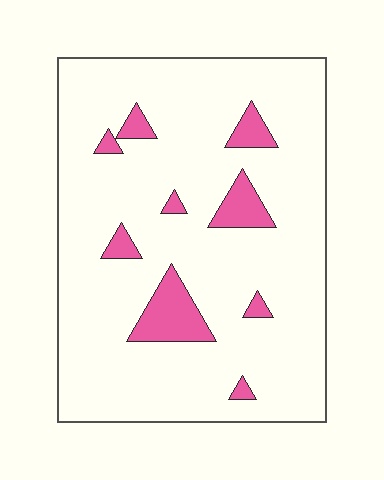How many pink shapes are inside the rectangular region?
9.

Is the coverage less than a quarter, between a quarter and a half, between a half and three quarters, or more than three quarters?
Less than a quarter.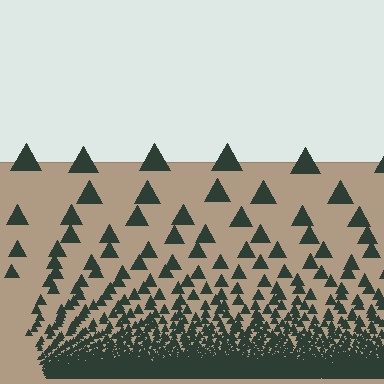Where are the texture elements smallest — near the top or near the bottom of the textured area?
Near the bottom.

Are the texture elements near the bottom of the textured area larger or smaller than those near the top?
Smaller. The gradient is inverted — elements near the bottom are smaller and denser.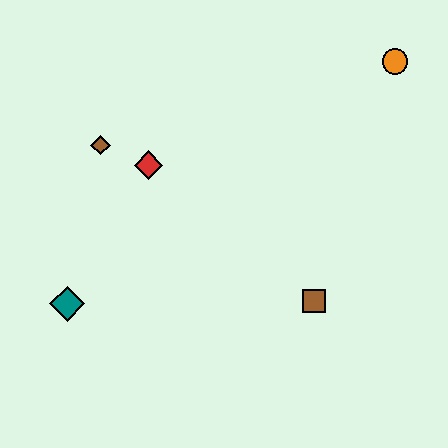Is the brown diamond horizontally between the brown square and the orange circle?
No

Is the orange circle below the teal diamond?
No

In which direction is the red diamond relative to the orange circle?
The red diamond is to the left of the orange circle.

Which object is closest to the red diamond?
The brown diamond is closest to the red diamond.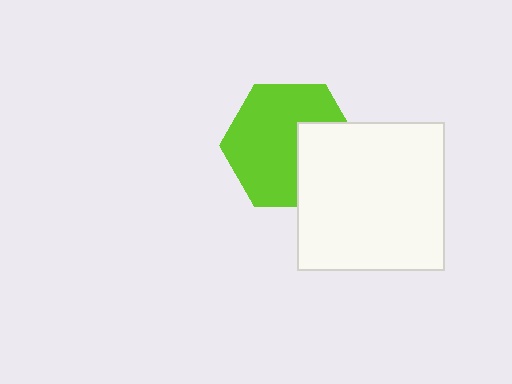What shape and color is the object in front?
The object in front is a white square.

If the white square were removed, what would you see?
You would see the complete lime hexagon.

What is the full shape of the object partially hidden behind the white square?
The partially hidden object is a lime hexagon.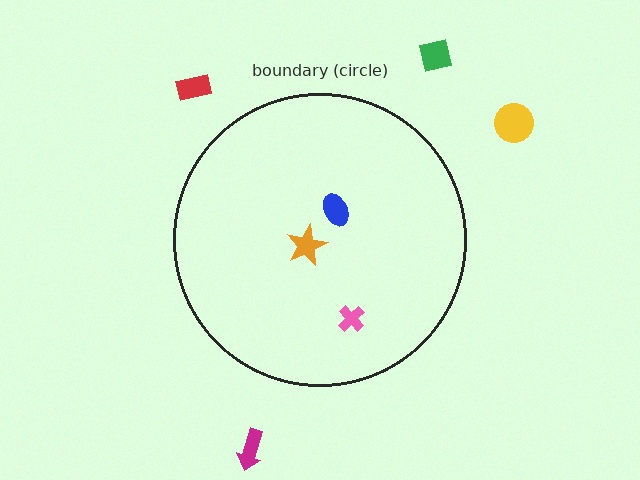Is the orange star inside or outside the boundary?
Inside.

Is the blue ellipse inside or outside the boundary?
Inside.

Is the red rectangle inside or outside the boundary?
Outside.